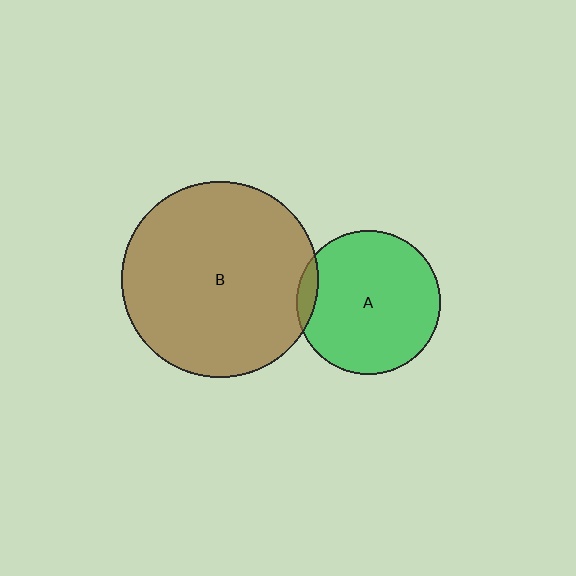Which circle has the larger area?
Circle B (brown).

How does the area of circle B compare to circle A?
Approximately 1.9 times.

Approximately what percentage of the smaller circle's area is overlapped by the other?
Approximately 5%.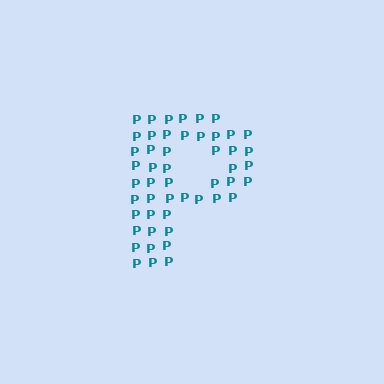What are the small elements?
The small elements are letter P's.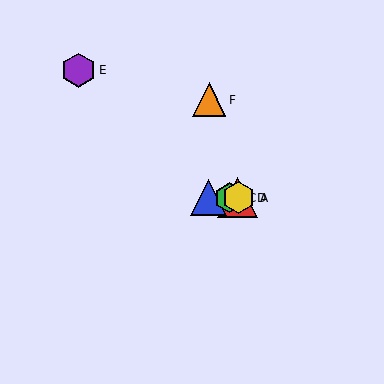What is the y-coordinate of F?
Object F is at y≈100.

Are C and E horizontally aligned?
No, C is at y≈198 and E is at y≈70.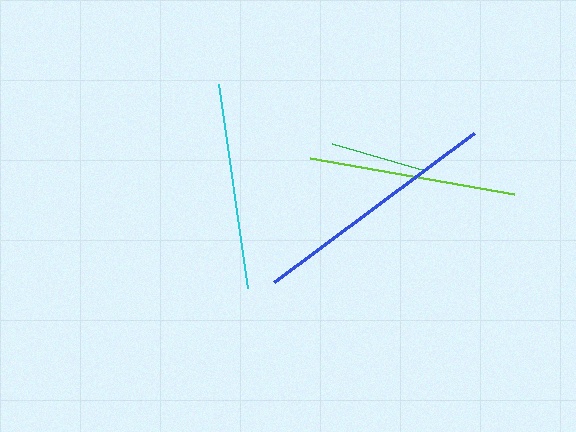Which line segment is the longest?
The blue line is the longest at approximately 249 pixels.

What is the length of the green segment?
The green segment is approximately 97 pixels long.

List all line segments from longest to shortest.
From longest to shortest: blue, lime, cyan, green.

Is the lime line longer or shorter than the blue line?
The blue line is longer than the lime line.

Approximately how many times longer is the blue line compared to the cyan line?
The blue line is approximately 1.2 times the length of the cyan line.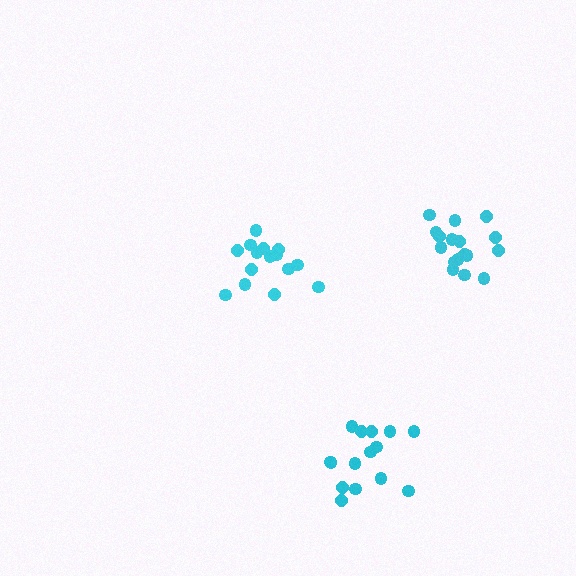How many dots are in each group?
Group 1: 15 dots, Group 2: 15 dots, Group 3: 17 dots (47 total).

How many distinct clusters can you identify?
There are 3 distinct clusters.